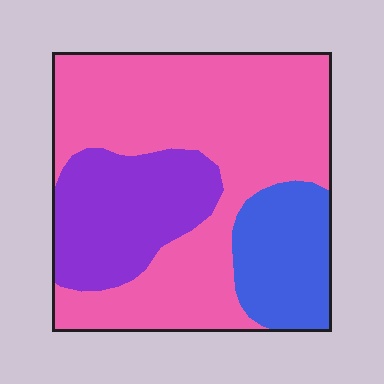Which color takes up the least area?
Blue, at roughly 15%.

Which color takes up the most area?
Pink, at roughly 60%.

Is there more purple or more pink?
Pink.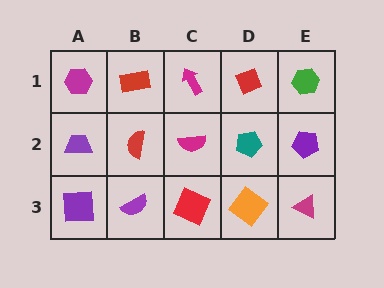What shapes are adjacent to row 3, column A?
A purple trapezoid (row 2, column A), a purple semicircle (row 3, column B).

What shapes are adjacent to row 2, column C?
A magenta arrow (row 1, column C), a red square (row 3, column C), a red semicircle (row 2, column B), a teal pentagon (row 2, column D).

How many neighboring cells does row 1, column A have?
2.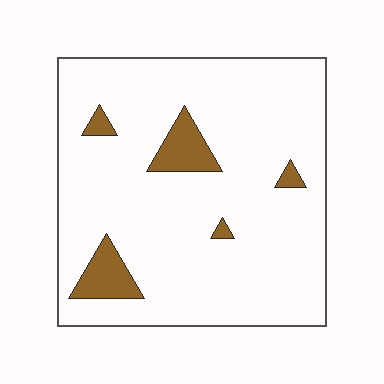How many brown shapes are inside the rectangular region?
5.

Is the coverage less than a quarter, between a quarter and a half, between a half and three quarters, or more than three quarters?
Less than a quarter.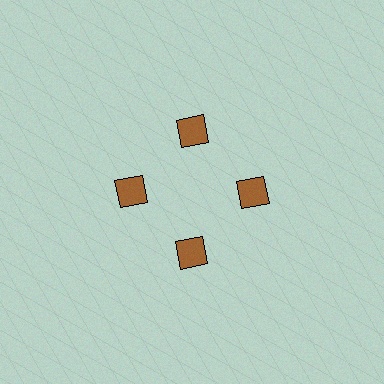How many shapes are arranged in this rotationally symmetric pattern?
There are 4 shapes, arranged in 4 groups of 1.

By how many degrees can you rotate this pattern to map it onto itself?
The pattern maps onto itself every 90 degrees of rotation.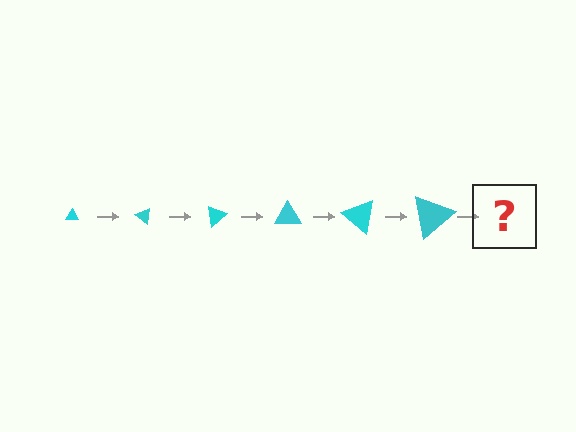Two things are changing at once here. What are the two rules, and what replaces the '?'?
The two rules are that the triangle grows larger each step and it rotates 40 degrees each step. The '?' should be a triangle, larger than the previous one and rotated 240 degrees from the start.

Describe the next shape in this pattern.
It should be a triangle, larger than the previous one and rotated 240 degrees from the start.